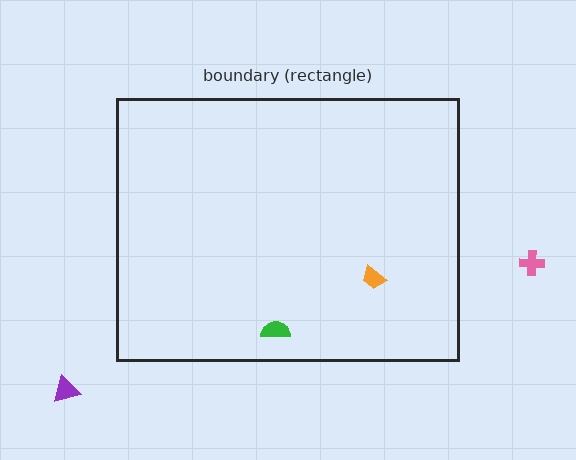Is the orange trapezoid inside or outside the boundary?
Inside.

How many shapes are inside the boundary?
2 inside, 2 outside.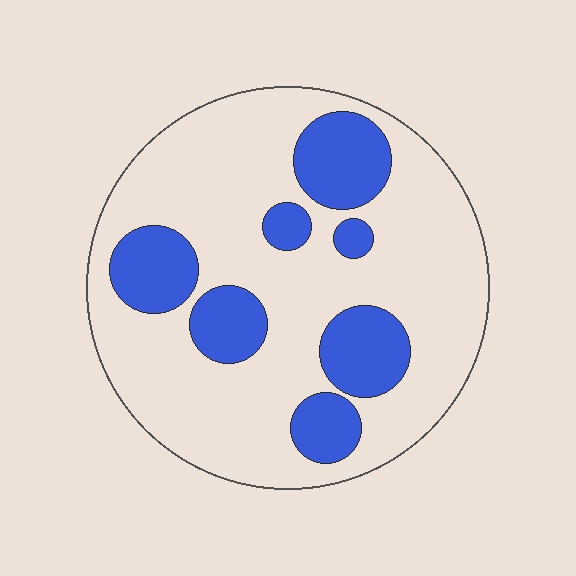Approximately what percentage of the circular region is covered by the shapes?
Approximately 25%.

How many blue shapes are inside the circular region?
7.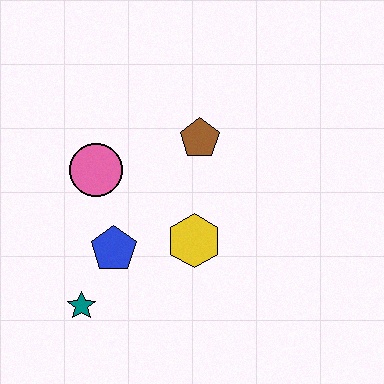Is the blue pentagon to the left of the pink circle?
No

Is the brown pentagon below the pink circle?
No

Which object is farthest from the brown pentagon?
The teal star is farthest from the brown pentagon.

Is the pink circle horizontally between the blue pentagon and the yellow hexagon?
No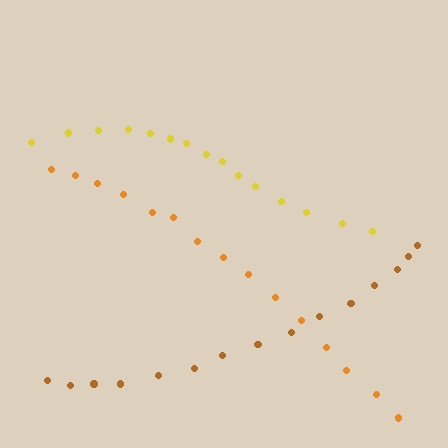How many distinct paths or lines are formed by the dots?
There are 3 distinct paths.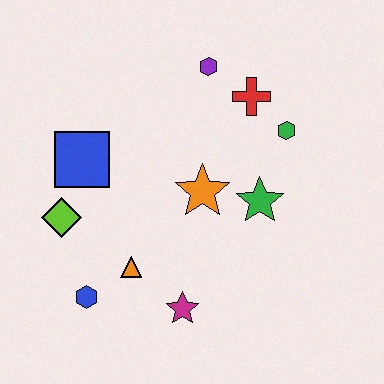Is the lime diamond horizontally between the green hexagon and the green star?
No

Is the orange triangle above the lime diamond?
No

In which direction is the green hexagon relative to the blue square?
The green hexagon is to the right of the blue square.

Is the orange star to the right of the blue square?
Yes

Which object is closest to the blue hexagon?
The orange triangle is closest to the blue hexagon.